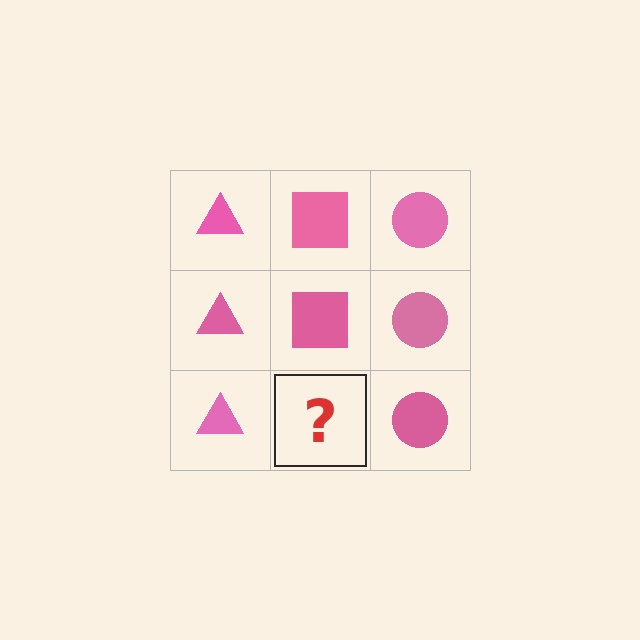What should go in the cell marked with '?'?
The missing cell should contain a pink square.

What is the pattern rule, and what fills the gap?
The rule is that each column has a consistent shape. The gap should be filled with a pink square.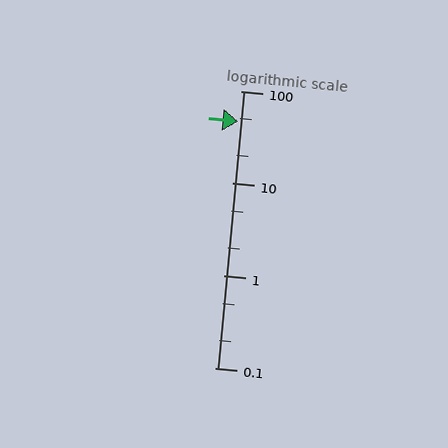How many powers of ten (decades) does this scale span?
The scale spans 3 decades, from 0.1 to 100.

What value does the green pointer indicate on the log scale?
The pointer indicates approximately 47.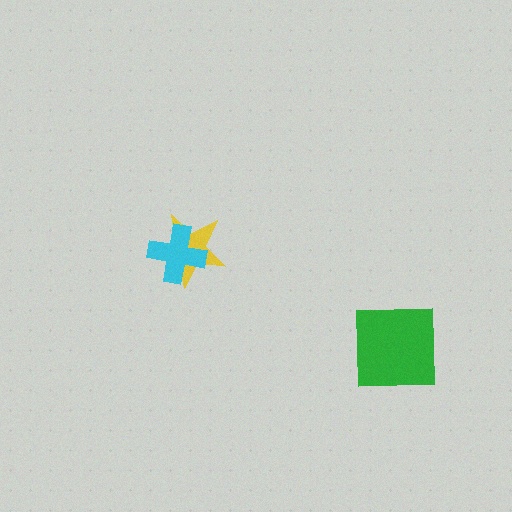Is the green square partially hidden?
No, no other shape covers it.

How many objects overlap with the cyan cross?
1 object overlaps with the cyan cross.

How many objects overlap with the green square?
0 objects overlap with the green square.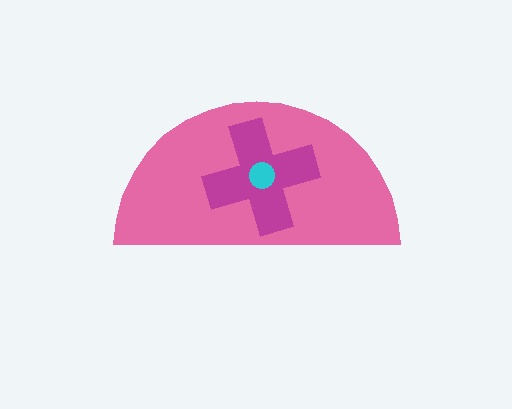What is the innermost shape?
The cyan circle.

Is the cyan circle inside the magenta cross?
Yes.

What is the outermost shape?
The pink semicircle.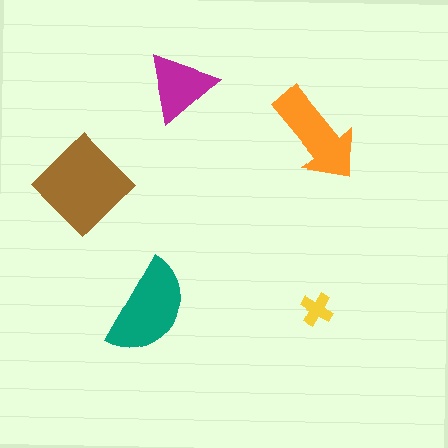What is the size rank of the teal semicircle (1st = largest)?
2nd.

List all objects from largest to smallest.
The brown diamond, the teal semicircle, the orange arrow, the magenta triangle, the yellow cross.